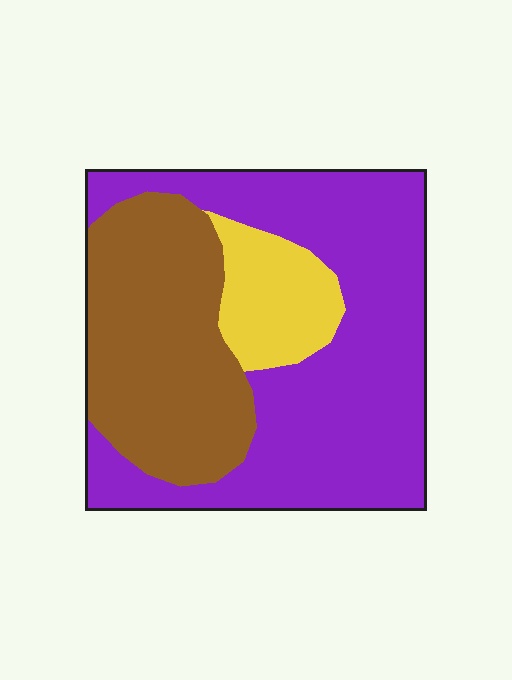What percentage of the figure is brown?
Brown covers around 35% of the figure.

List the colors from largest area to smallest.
From largest to smallest: purple, brown, yellow.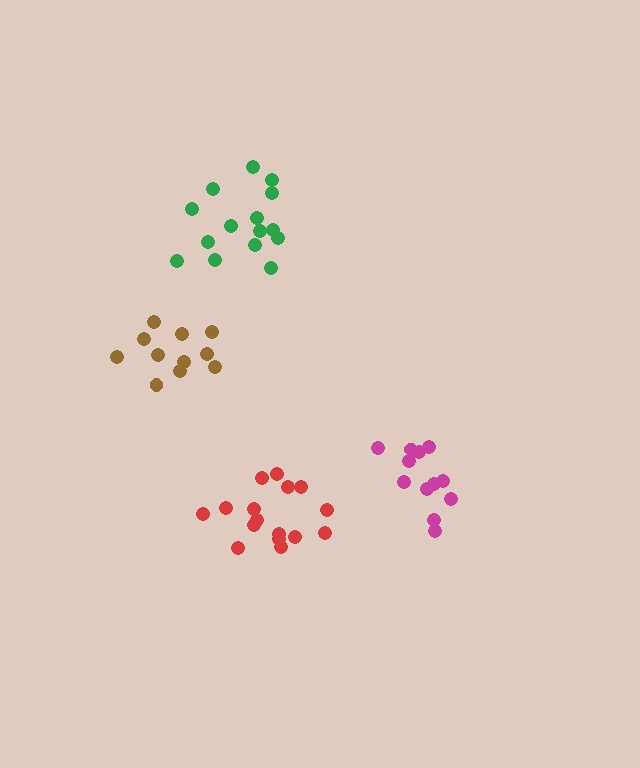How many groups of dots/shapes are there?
There are 4 groups.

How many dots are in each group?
Group 1: 17 dots, Group 2: 15 dots, Group 3: 11 dots, Group 4: 12 dots (55 total).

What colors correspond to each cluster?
The clusters are colored: red, green, brown, magenta.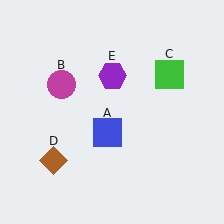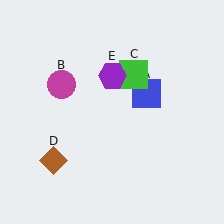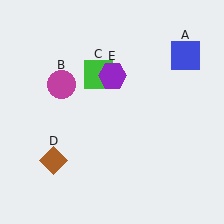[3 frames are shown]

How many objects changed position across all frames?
2 objects changed position: blue square (object A), green square (object C).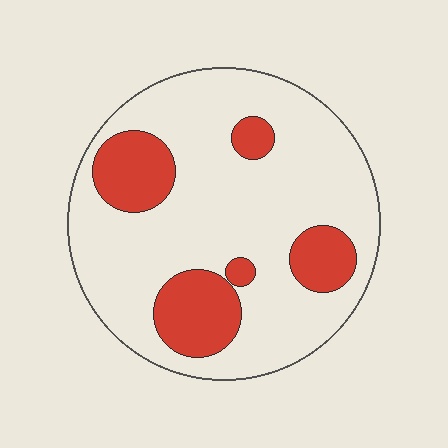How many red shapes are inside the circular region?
5.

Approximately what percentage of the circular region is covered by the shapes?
Approximately 25%.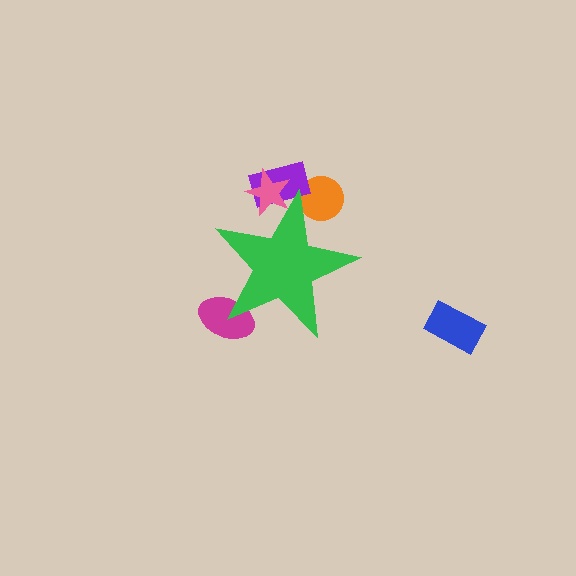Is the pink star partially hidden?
Yes, the pink star is partially hidden behind the green star.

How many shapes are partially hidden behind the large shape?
4 shapes are partially hidden.